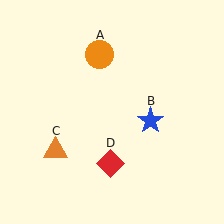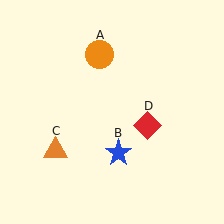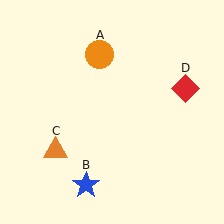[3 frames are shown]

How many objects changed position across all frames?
2 objects changed position: blue star (object B), red diamond (object D).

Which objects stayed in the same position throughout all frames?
Orange circle (object A) and orange triangle (object C) remained stationary.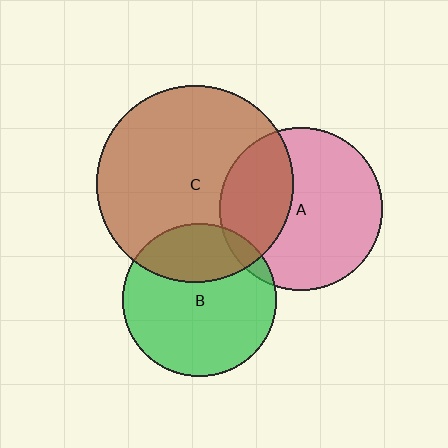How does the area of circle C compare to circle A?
Approximately 1.5 times.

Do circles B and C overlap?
Yes.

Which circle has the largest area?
Circle C (brown).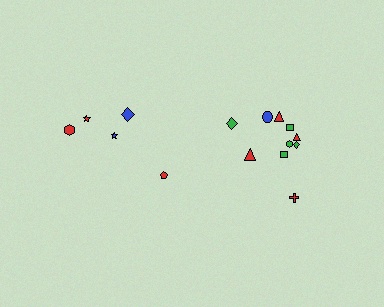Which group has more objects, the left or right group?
The right group.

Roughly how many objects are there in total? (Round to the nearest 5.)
Roughly 15 objects in total.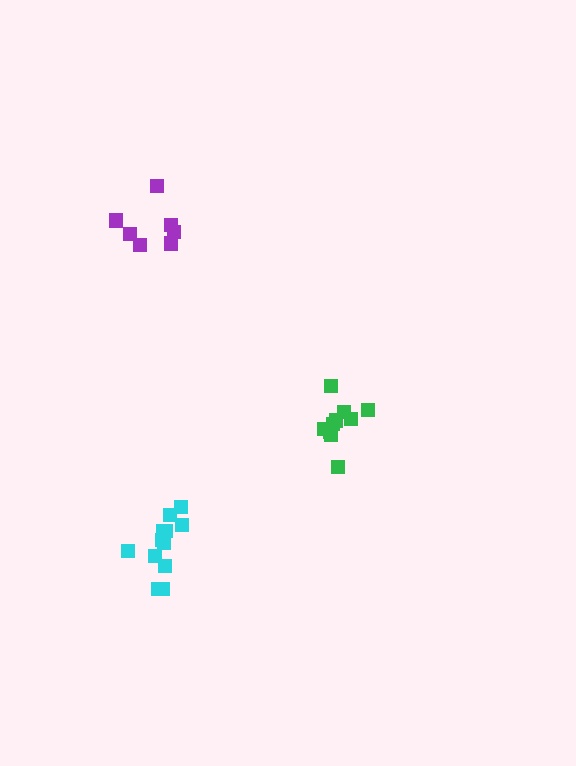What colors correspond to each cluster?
The clusters are colored: cyan, green, purple.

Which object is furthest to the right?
The green cluster is rightmost.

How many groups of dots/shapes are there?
There are 3 groups.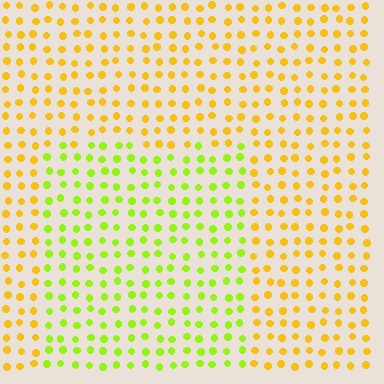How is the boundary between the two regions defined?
The boundary is defined purely by a slight shift in hue (about 41 degrees). Spacing, size, and orientation are identical on both sides.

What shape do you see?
I see a rectangle.